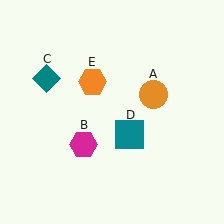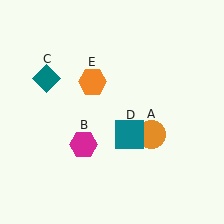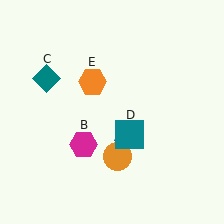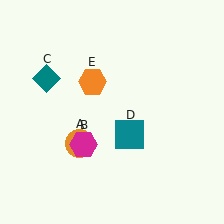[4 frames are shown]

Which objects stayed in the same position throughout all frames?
Magenta hexagon (object B) and teal diamond (object C) and teal square (object D) and orange hexagon (object E) remained stationary.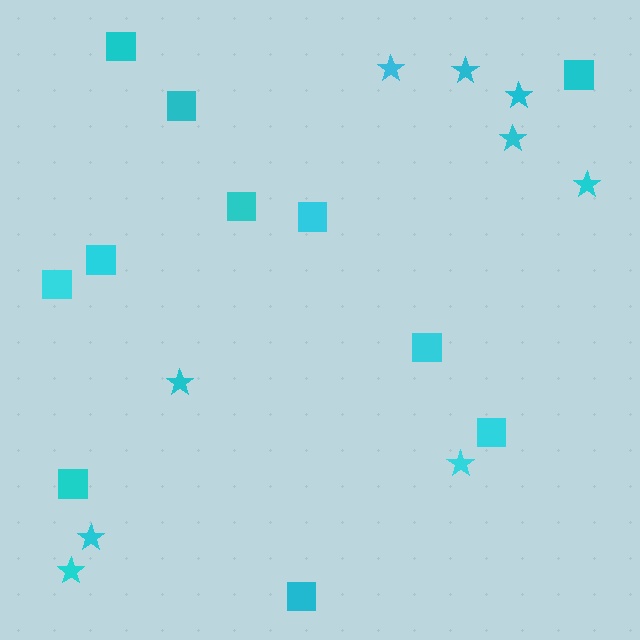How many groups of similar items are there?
There are 2 groups: one group of squares (11) and one group of stars (9).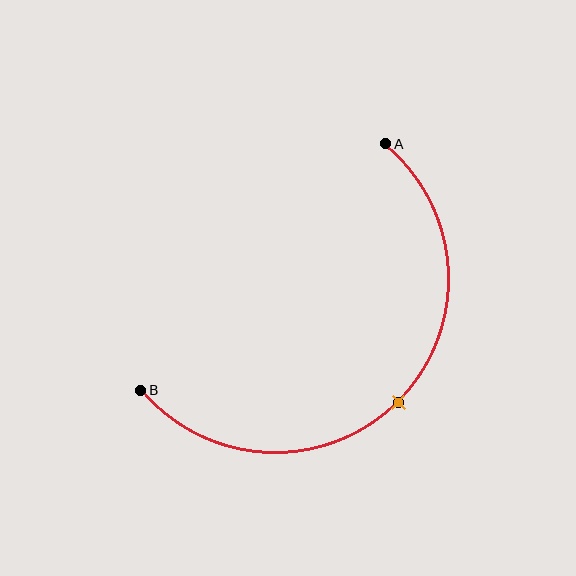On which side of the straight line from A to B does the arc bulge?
The arc bulges below and to the right of the straight line connecting A and B.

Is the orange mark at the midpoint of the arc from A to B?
Yes. The orange mark lies on the arc at equal arc-length from both A and B — it is the arc midpoint.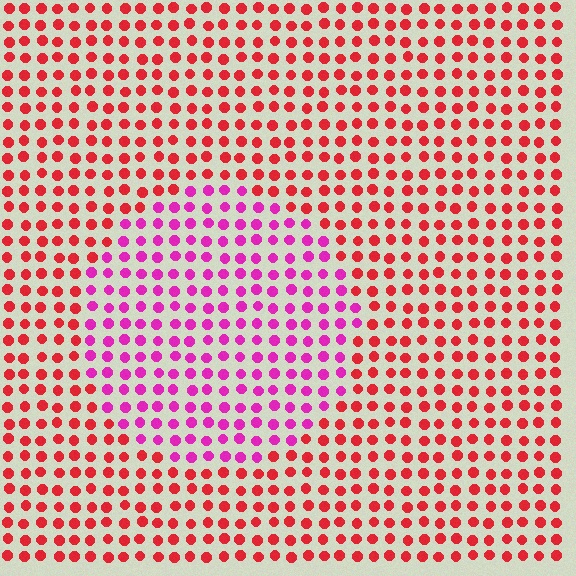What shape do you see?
I see a circle.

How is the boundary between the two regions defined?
The boundary is defined purely by a slight shift in hue (about 43 degrees). Spacing, size, and orientation are identical on both sides.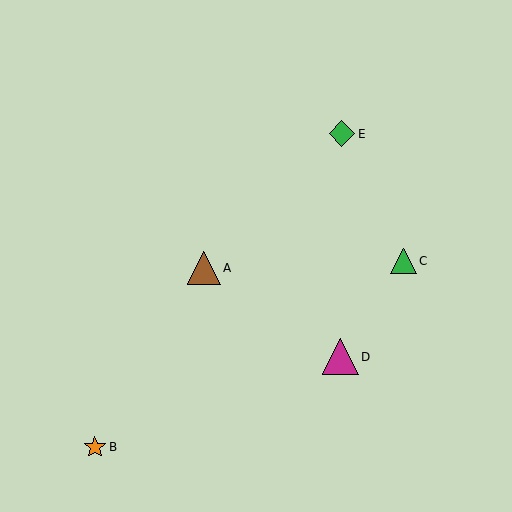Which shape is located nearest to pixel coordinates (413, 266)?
The green triangle (labeled C) at (404, 261) is nearest to that location.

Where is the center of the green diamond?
The center of the green diamond is at (342, 134).